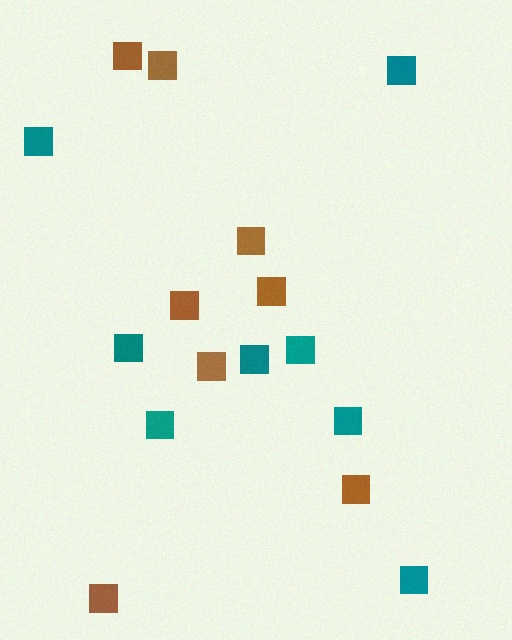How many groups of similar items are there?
There are 2 groups: one group of teal squares (8) and one group of brown squares (8).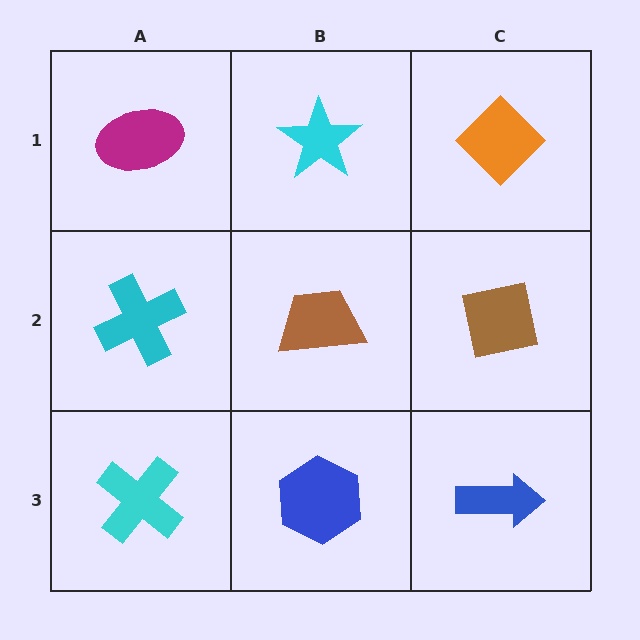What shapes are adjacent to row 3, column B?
A brown trapezoid (row 2, column B), a cyan cross (row 3, column A), a blue arrow (row 3, column C).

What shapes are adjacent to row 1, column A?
A cyan cross (row 2, column A), a cyan star (row 1, column B).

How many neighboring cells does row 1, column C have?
2.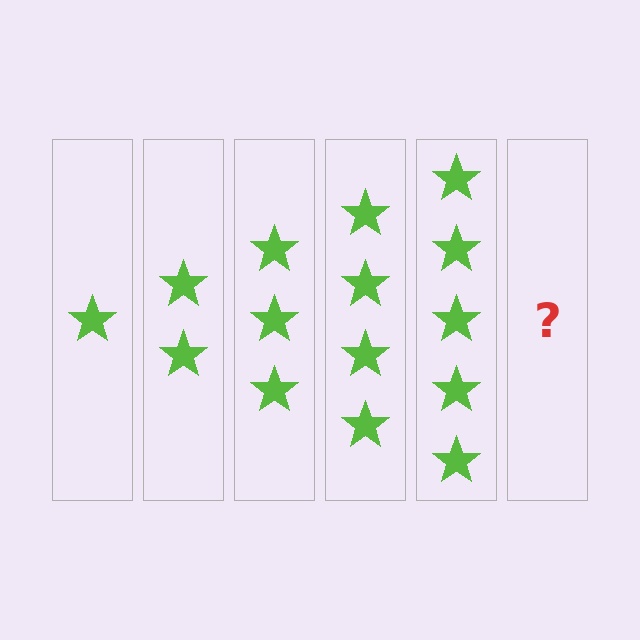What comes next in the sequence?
The next element should be 6 stars.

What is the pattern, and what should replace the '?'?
The pattern is that each step adds one more star. The '?' should be 6 stars.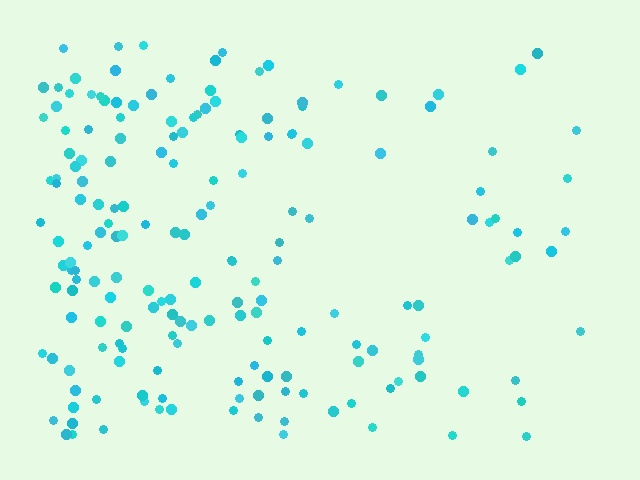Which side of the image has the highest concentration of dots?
The left.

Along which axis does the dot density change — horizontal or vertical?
Horizontal.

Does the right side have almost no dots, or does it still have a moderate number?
Still a moderate number, just noticeably fewer than the left.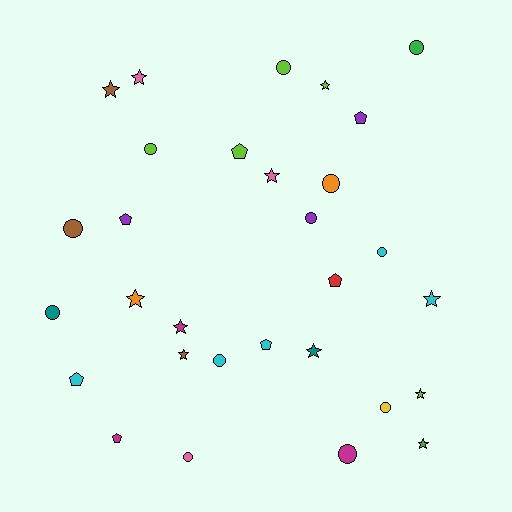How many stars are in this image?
There are 11 stars.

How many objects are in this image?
There are 30 objects.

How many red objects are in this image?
There is 1 red object.